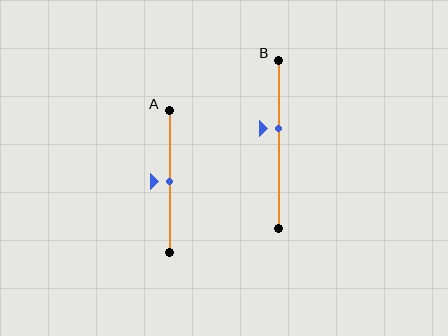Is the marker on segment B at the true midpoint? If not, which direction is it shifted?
No, the marker on segment B is shifted upward by about 10% of the segment length.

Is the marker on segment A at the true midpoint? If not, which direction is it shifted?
Yes, the marker on segment A is at the true midpoint.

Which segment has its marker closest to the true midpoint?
Segment A has its marker closest to the true midpoint.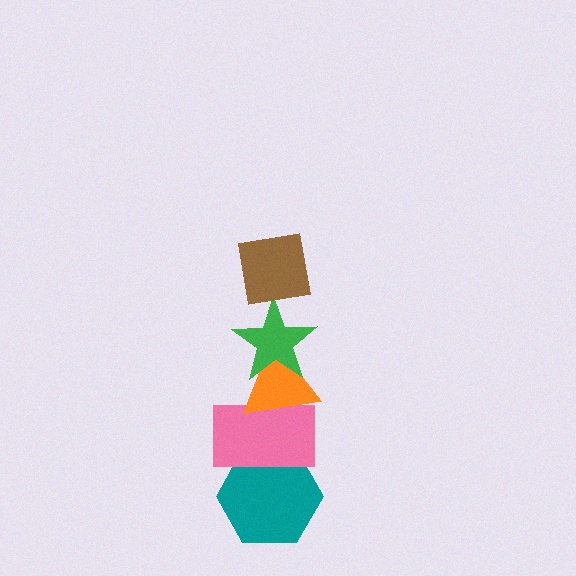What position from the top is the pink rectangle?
The pink rectangle is 4th from the top.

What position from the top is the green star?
The green star is 2nd from the top.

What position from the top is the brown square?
The brown square is 1st from the top.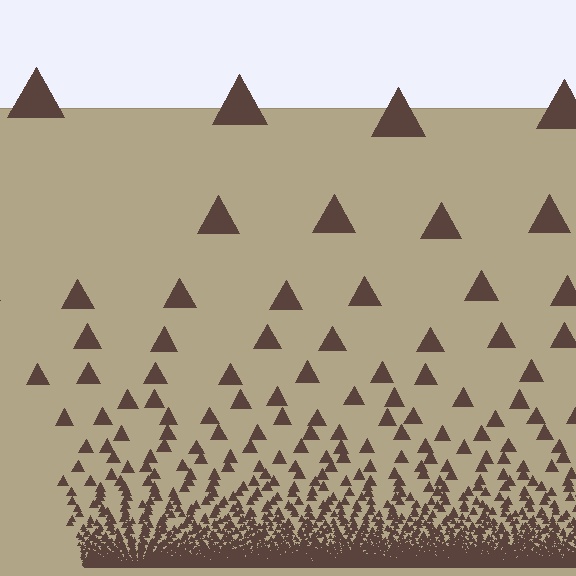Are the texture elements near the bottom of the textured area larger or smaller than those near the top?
Smaller. The gradient is inverted — elements near the bottom are smaller and denser.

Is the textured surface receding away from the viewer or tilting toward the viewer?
The surface appears to tilt toward the viewer. Texture elements get larger and sparser toward the top.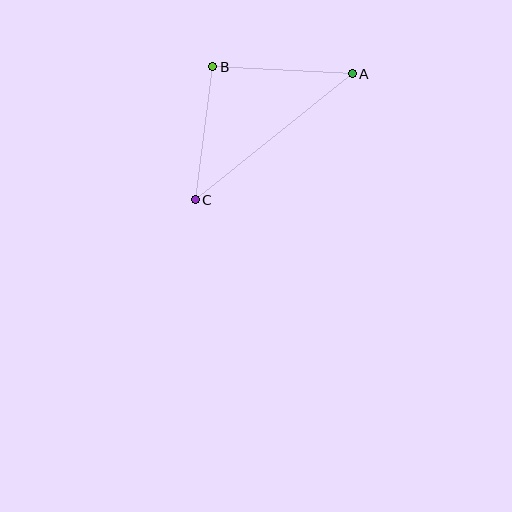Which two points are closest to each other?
Points B and C are closest to each other.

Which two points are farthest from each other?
Points A and C are farthest from each other.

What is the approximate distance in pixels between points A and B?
The distance between A and B is approximately 139 pixels.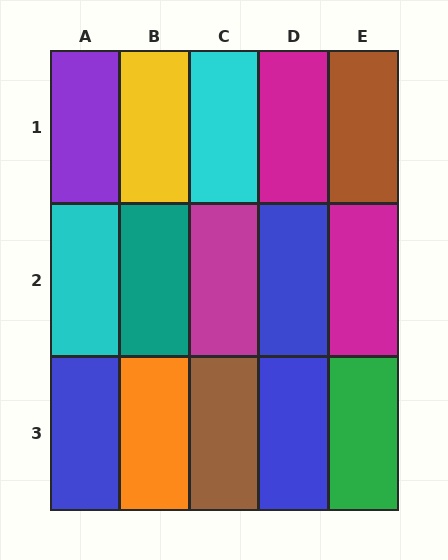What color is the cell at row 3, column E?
Green.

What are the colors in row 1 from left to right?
Purple, yellow, cyan, magenta, brown.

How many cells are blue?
3 cells are blue.